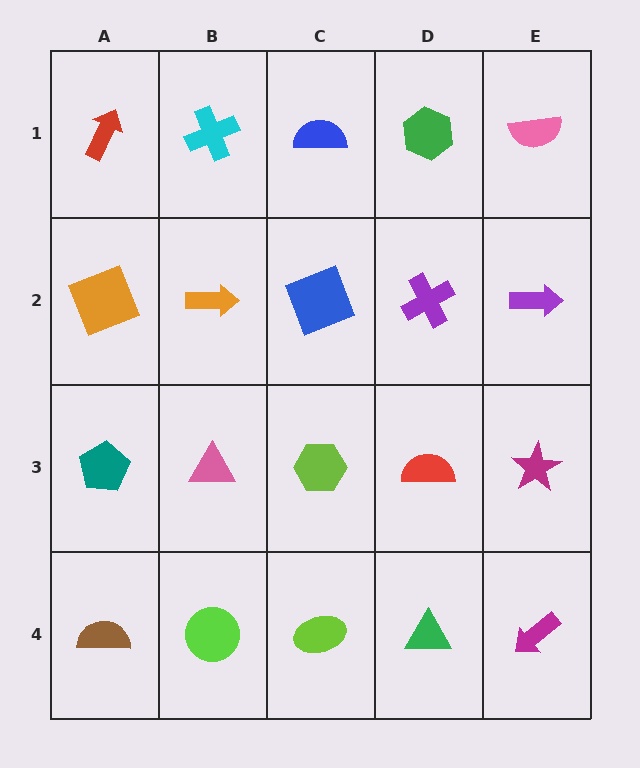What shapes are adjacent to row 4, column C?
A lime hexagon (row 3, column C), a lime circle (row 4, column B), a green triangle (row 4, column D).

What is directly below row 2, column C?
A lime hexagon.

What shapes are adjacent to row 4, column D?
A red semicircle (row 3, column D), a lime ellipse (row 4, column C), a magenta arrow (row 4, column E).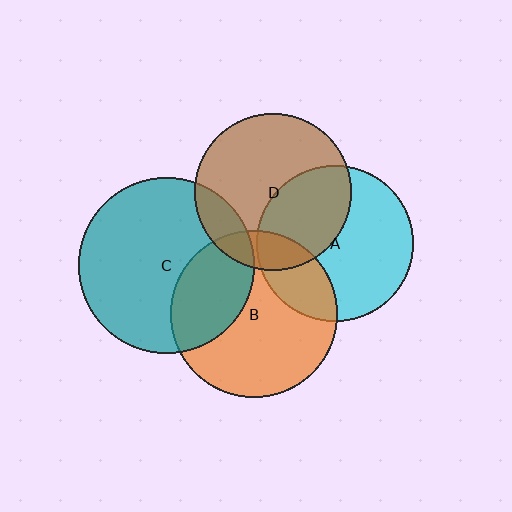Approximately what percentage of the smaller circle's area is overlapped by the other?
Approximately 40%.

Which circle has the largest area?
Circle C (teal).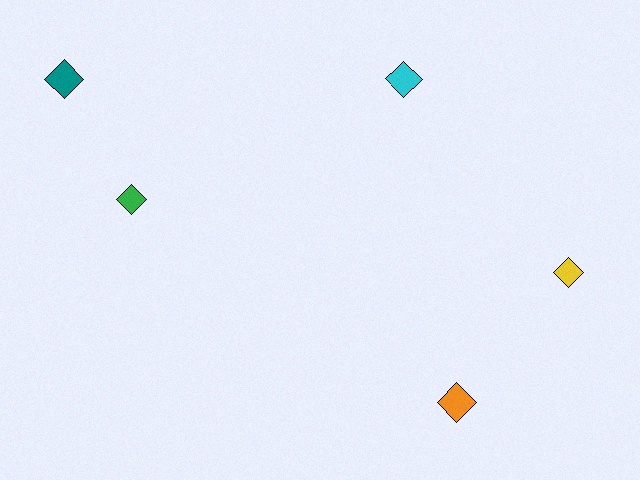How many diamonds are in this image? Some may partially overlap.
There are 5 diamonds.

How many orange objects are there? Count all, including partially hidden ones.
There is 1 orange object.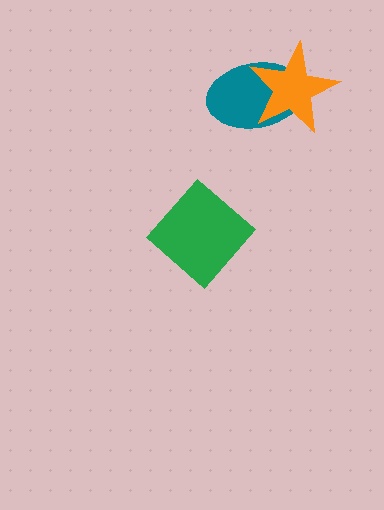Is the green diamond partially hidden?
No, no other shape covers it.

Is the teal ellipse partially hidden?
Yes, it is partially covered by another shape.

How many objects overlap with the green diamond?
0 objects overlap with the green diamond.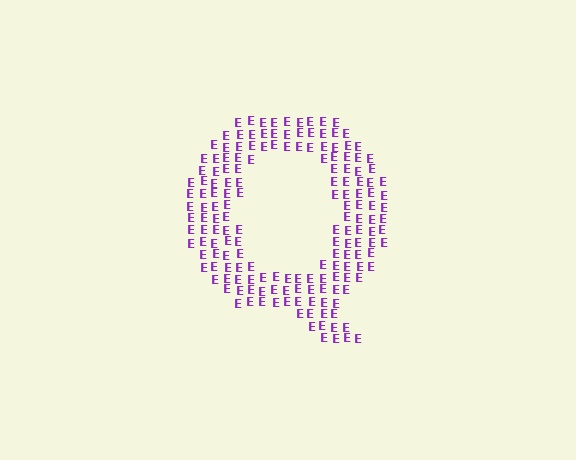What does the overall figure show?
The overall figure shows the letter Q.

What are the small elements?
The small elements are letter E's.